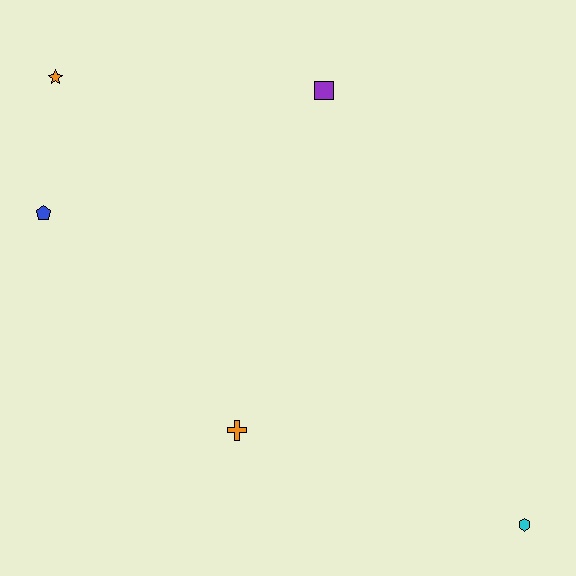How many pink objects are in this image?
There are no pink objects.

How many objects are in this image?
There are 5 objects.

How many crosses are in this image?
There is 1 cross.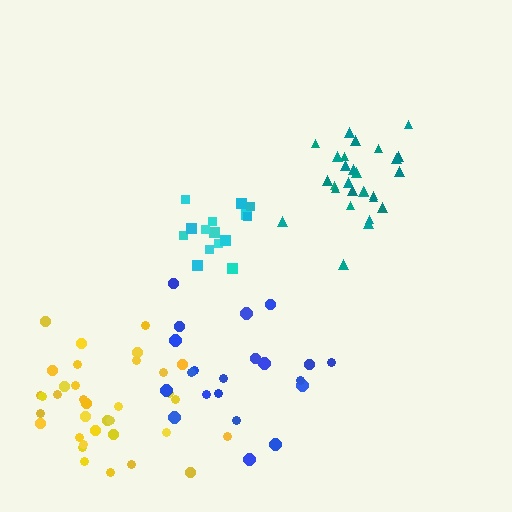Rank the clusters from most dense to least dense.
cyan, teal, yellow, blue.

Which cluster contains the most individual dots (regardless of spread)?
Yellow (35).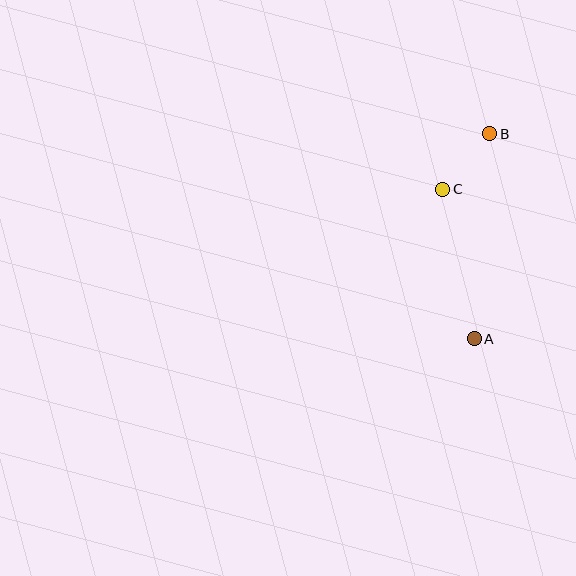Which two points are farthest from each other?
Points A and B are farthest from each other.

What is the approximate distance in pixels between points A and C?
The distance between A and C is approximately 153 pixels.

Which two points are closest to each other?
Points B and C are closest to each other.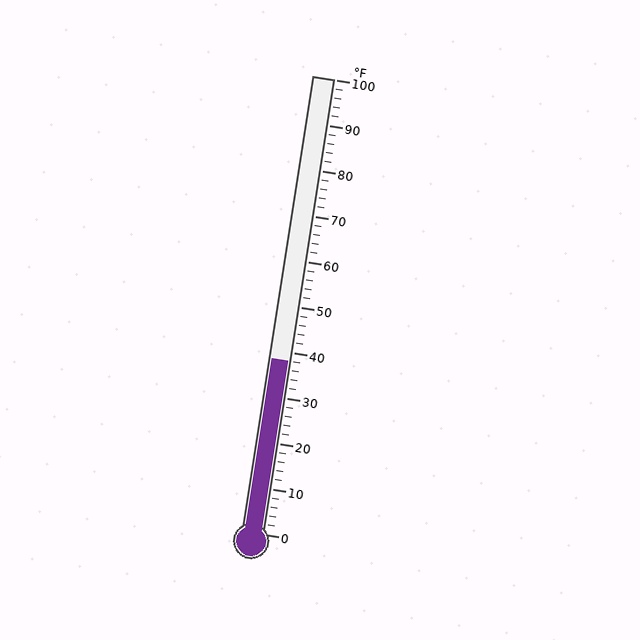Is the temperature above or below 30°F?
The temperature is above 30°F.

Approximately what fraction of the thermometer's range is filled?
The thermometer is filled to approximately 40% of its range.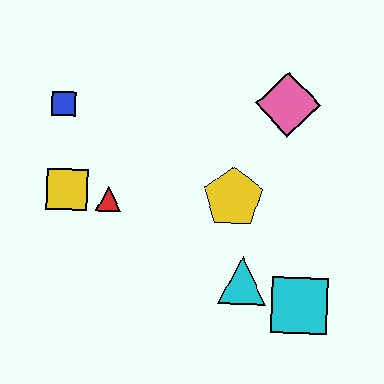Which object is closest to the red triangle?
The yellow square is closest to the red triangle.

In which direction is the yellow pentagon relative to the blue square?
The yellow pentagon is to the right of the blue square.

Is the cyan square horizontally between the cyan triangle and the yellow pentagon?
No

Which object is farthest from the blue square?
The cyan square is farthest from the blue square.